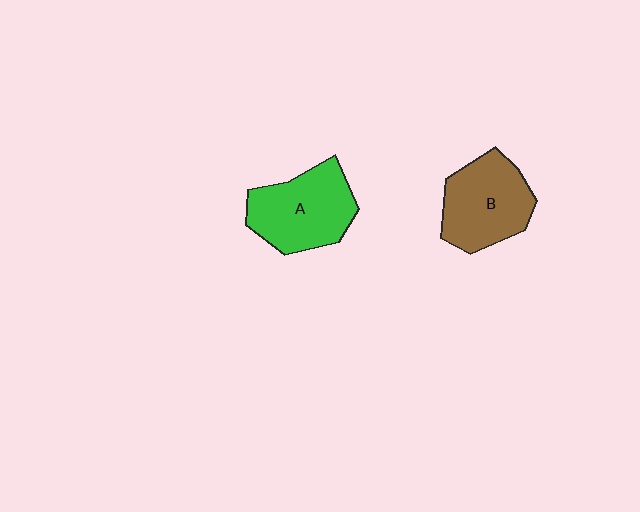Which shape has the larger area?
Shape A (green).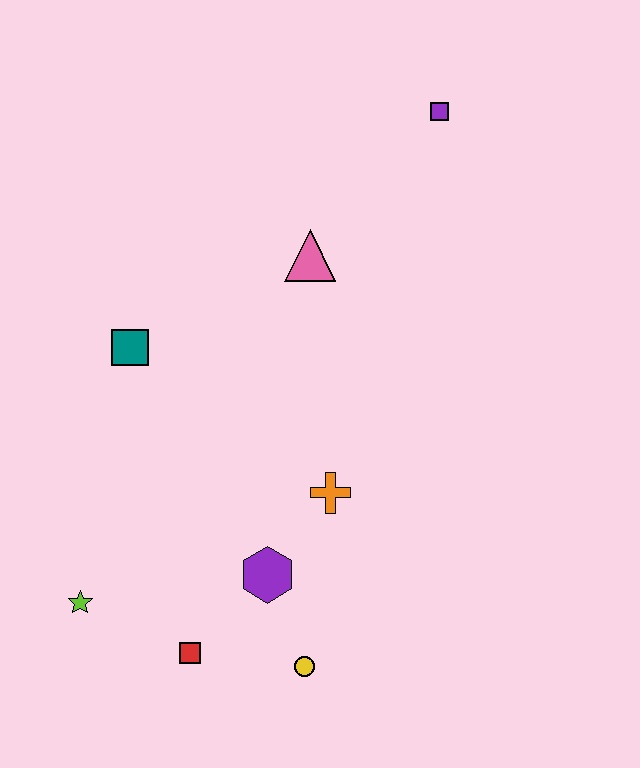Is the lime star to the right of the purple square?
No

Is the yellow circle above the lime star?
No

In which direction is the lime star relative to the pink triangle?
The lime star is below the pink triangle.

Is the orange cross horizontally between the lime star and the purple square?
Yes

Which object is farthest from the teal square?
The purple square is farthest from the teal square.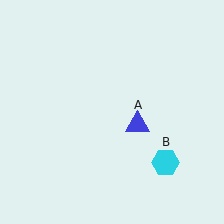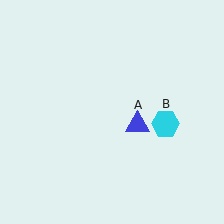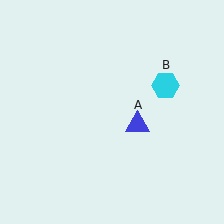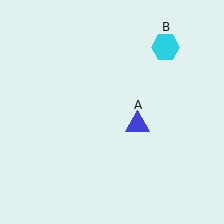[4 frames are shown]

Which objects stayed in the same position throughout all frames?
Blue triangle (object A) remained stationary.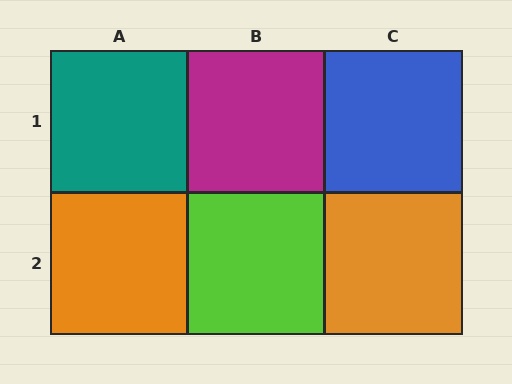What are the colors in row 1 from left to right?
Teal, magenta, blue.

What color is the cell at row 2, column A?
Orange.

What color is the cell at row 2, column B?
Lime.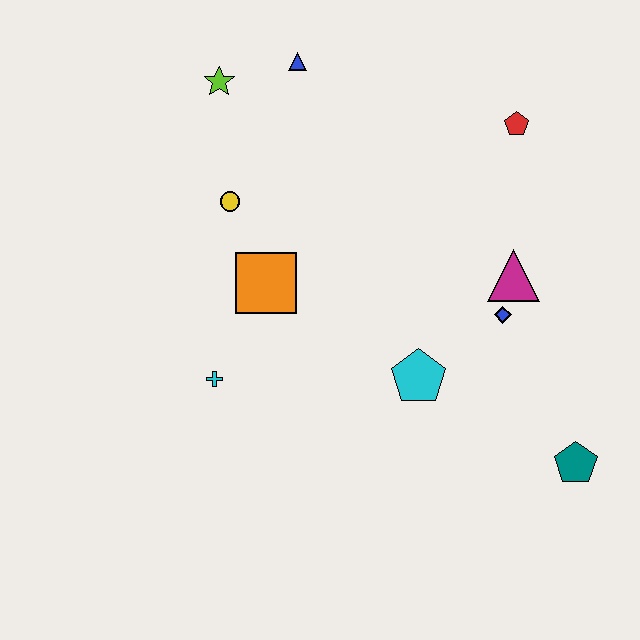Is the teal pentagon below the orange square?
Yes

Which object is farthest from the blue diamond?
The lime star is farthest from the blue diamond.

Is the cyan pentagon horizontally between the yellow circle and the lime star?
No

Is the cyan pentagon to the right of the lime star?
Yes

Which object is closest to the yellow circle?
The orange square is closest to the yellow circle.